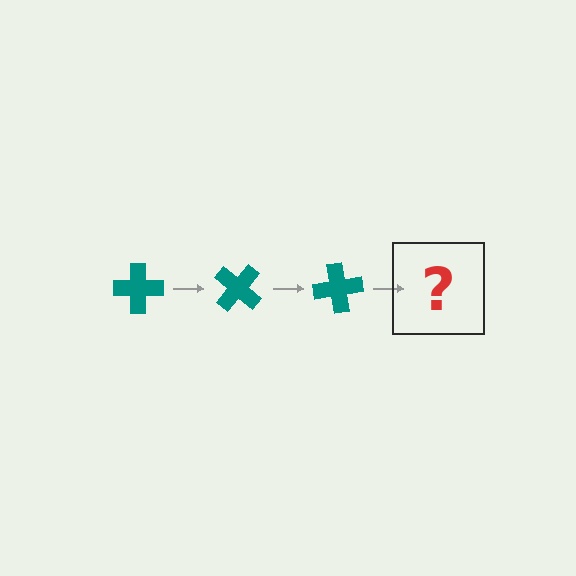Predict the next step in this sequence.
The next step is a teal cross rotated 120 degrees.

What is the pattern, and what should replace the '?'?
The pattern is that the cross rotates 40 degrees each step. The '?' should be a teal cross rotated 120 degrees.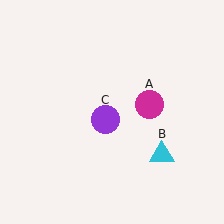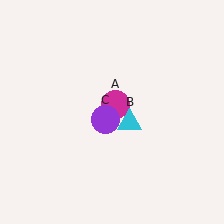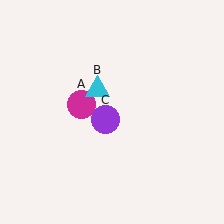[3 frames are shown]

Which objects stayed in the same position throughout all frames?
Purple circle (object C) remained stationary.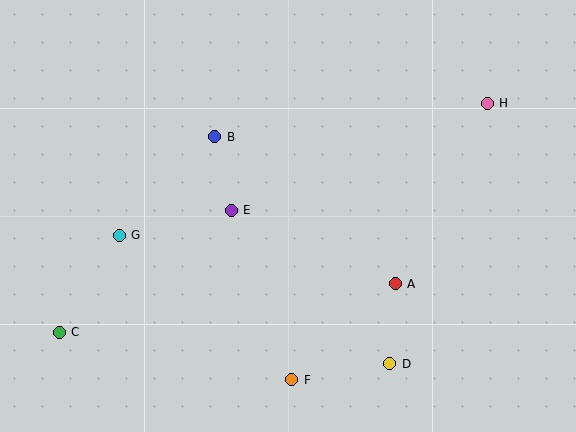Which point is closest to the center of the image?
Point E at (231, 210) is closest to the center.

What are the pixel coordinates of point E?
Point E is at (231, 210).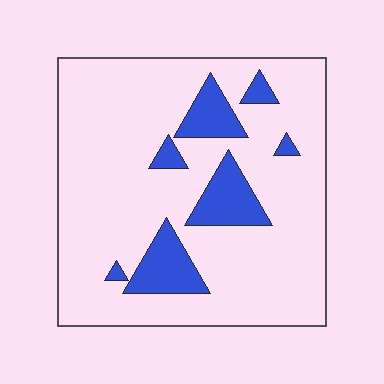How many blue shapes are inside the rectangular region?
7.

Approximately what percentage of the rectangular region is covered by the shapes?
Approximately 15%.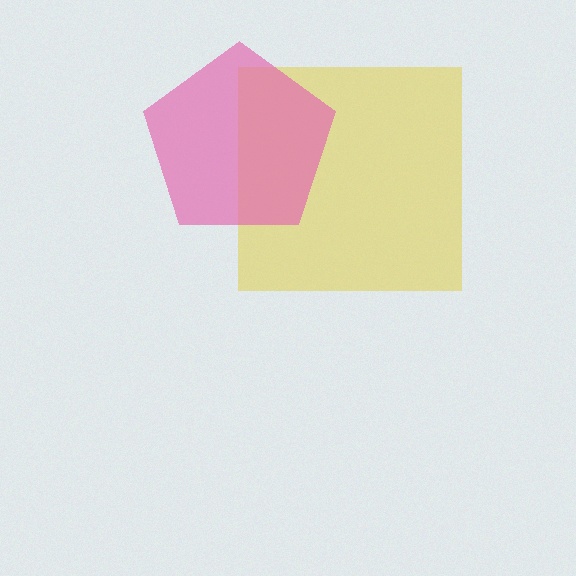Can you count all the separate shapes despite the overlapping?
Yes, there are 2 separate shapes.